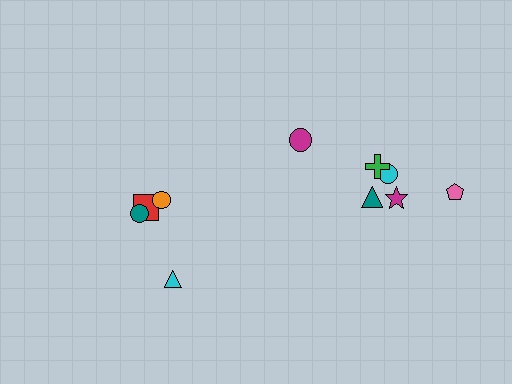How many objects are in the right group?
There are 6 objects.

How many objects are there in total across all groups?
There are 10 objects.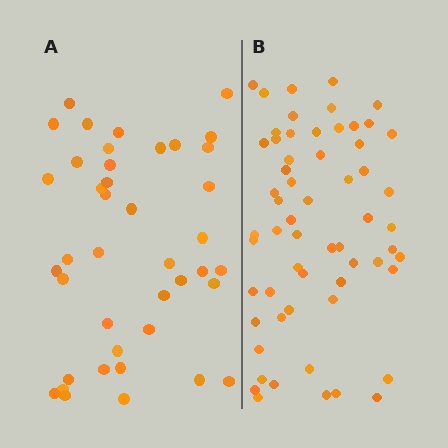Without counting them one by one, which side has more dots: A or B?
Region B (the right region) has more dots.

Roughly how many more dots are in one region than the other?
Region B has approximately 20 more dots than region A.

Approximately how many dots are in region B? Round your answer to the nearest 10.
About 60 dots.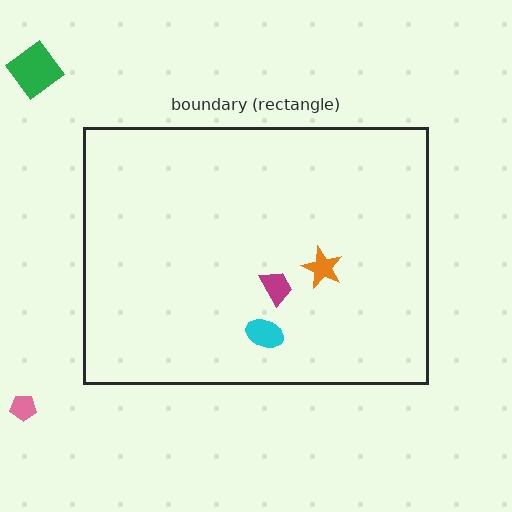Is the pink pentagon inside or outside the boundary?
Outside.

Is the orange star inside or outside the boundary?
Inside.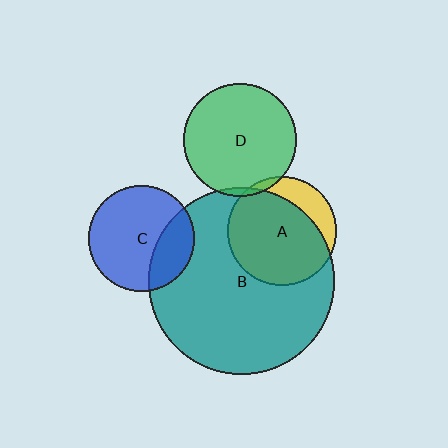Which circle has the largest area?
Circle B (teal).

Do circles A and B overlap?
Yes.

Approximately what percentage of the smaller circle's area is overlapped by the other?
Approximately 75%.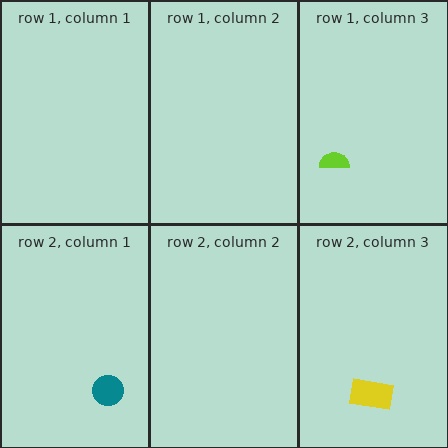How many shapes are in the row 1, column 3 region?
1.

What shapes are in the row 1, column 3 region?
The lime semicircle.